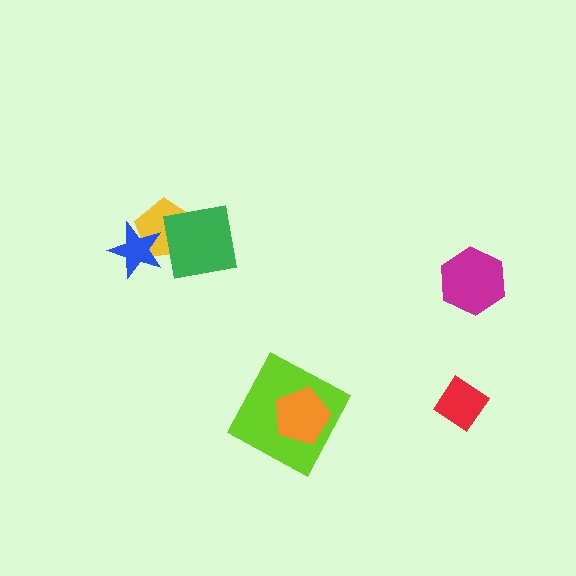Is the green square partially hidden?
No, no other shape covers it.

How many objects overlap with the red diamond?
0 objects overlap with the red diamond.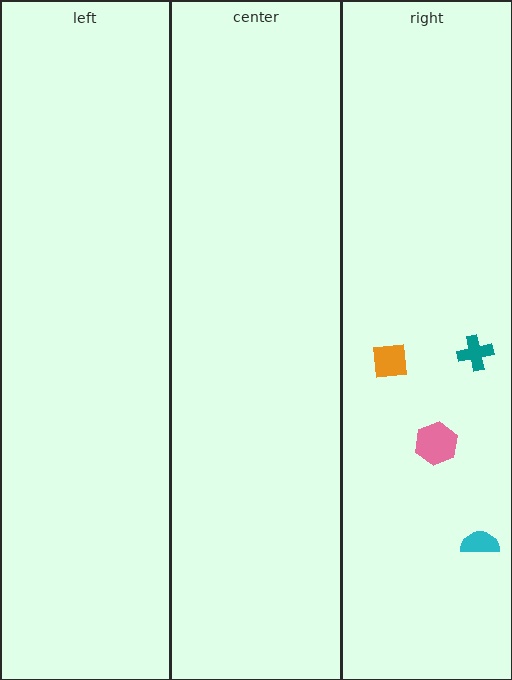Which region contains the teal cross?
The right region.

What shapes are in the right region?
The cyan semicircle, the pink hexagon, the orange square, the teal cross.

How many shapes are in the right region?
4.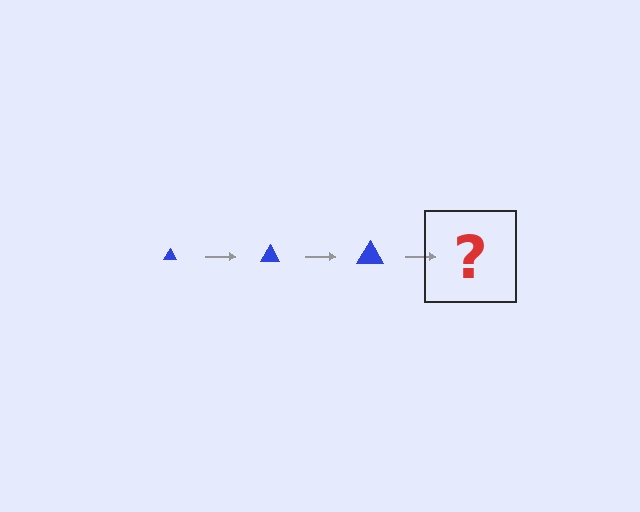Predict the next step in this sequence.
The next step is a blue triangle, larger than the previous one.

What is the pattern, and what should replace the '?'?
The pattern is that the triangle gets progressively larger each step. The '?' should be a blue triangle, larger than the previous one.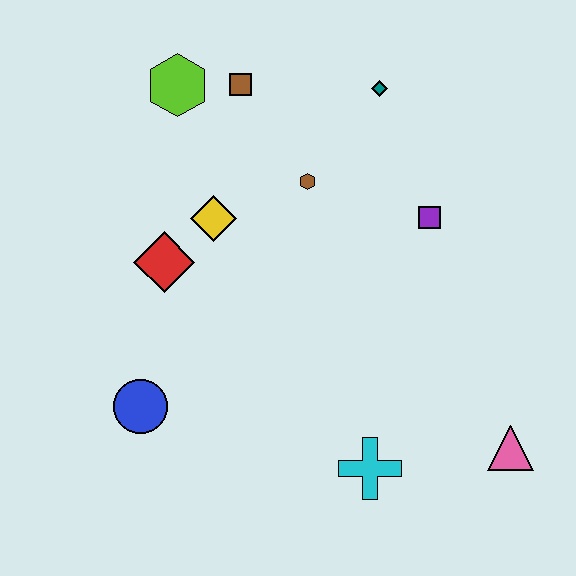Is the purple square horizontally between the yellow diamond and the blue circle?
No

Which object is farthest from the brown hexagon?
The pink triangle is farthest from the brown hexagon.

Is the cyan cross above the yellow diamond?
No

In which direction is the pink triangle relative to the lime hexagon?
The pink triangle is below the lime hexagon.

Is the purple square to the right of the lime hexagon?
Yes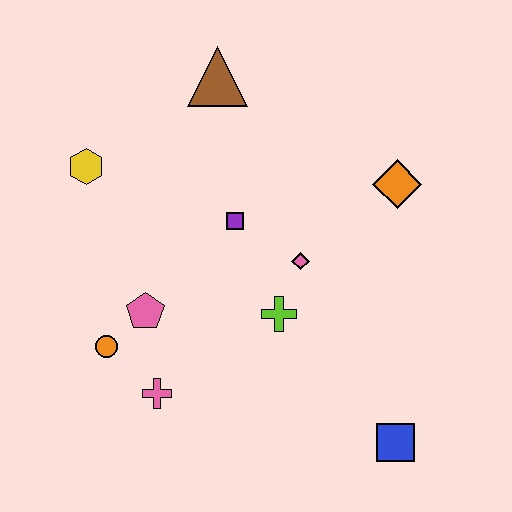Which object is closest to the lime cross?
The pink diamond is closest to the lime cross.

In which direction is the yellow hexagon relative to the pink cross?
The yellow hexagon is above the pink cross.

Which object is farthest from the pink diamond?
The yellow hexagon is farthest from the pink diamond.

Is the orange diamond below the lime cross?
No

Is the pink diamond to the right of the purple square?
Yes